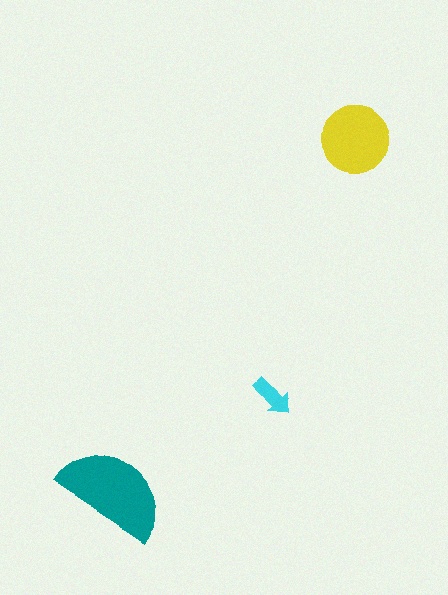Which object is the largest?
The teal semicircle.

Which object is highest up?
The yellow circle is topmost.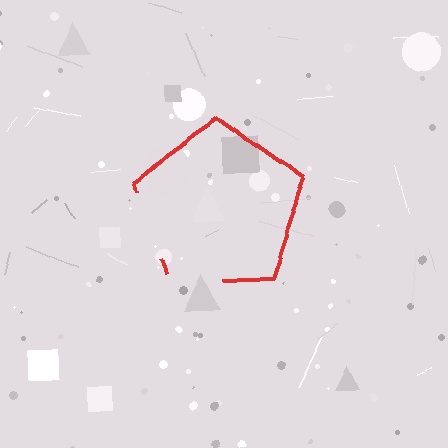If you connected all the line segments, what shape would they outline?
They would outline a pentagon.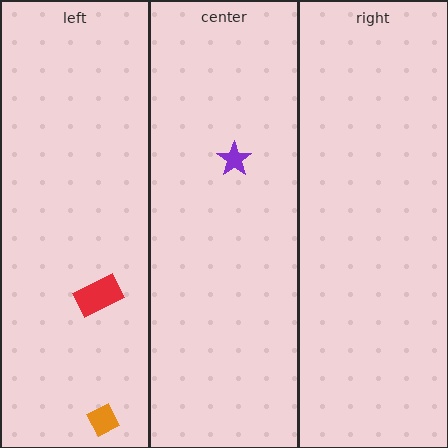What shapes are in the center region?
The purple star.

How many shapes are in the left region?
2.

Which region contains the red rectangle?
The left region.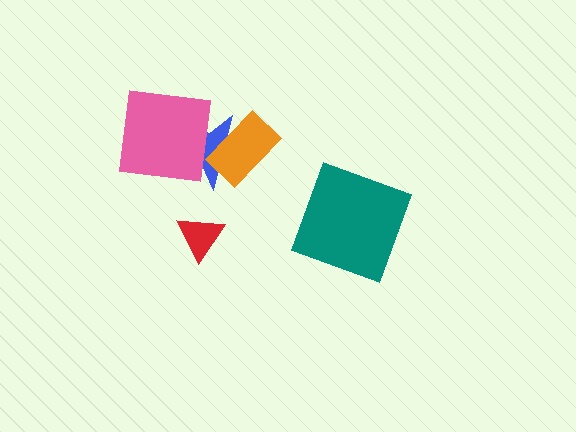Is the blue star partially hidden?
Yes, it is partially covered by another shape.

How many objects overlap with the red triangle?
0 objects overlap with the red triangle.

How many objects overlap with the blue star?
2 objects overlap with the blue star.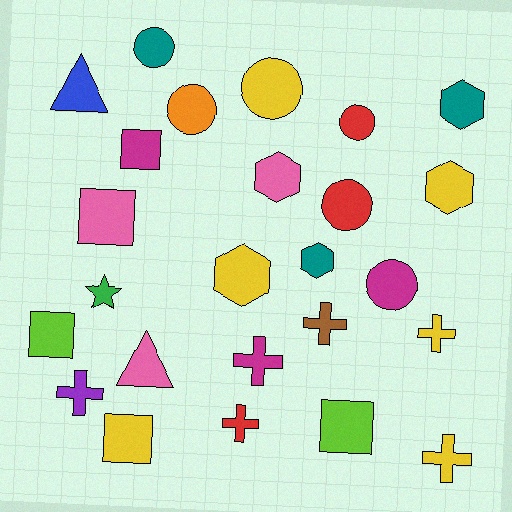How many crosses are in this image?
There are 6 crosses.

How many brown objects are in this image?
There is 1 brown object.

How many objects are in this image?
There are 25 objects.